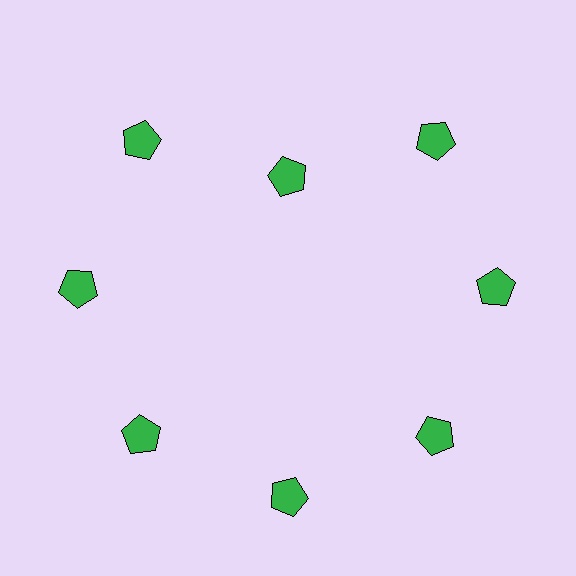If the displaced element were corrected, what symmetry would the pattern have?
It would have 8-fold rotational symmetry — the pattern would map onto itself every 45 degrees.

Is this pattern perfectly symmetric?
No. The 8 green pentagons are arranged in a ring, but one element near the 12 o'clock position is pulled inward toward the center, breaking the 8-fold rotational symmetry.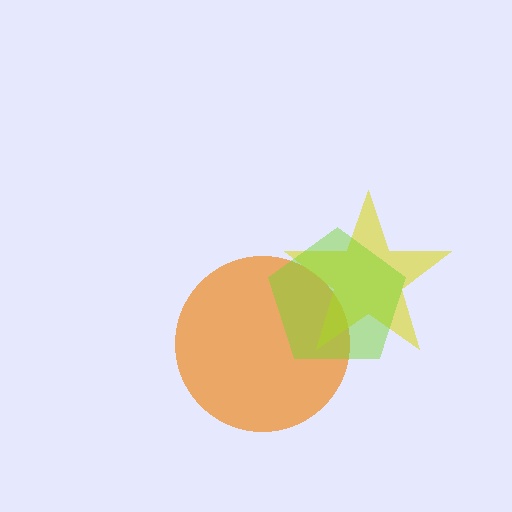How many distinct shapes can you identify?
There are 3 distinct shapes: an orange circle, a yellow star, a lime pentagon.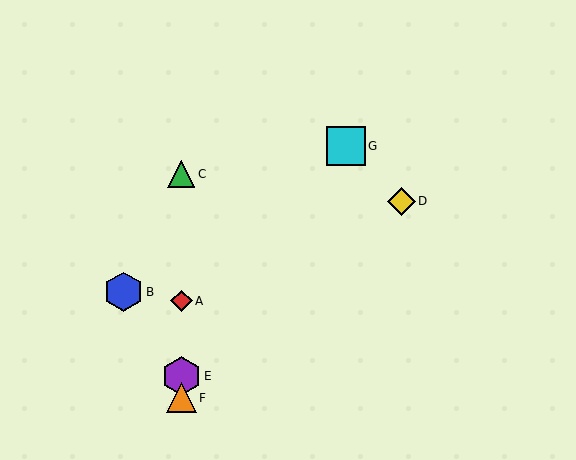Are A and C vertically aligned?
Yes, both are at x≈181.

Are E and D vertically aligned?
No, E is at x≈181 and D is at x≈401.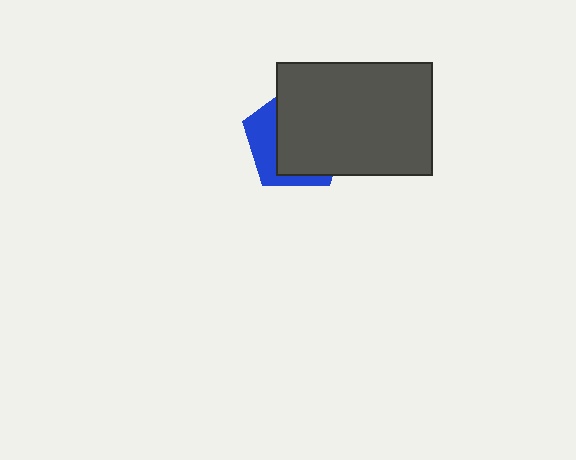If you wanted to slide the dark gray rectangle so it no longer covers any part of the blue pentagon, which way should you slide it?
Slide it right — that is the most direct way to separate the two shapes.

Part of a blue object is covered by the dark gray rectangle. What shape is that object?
It is a pentagon.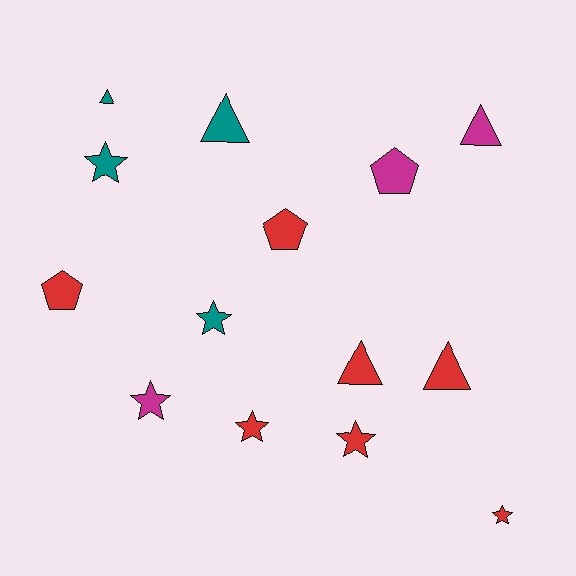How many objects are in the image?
There are 14 objects.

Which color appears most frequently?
Red, with 7 objects.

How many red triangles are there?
There are 2 red triangles.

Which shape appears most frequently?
Star, with 6 objects.